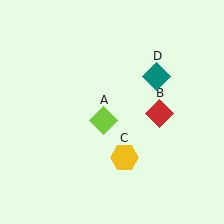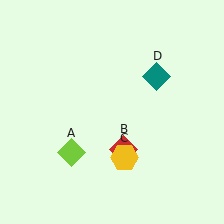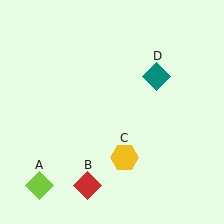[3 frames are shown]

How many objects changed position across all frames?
2 objects changed position: lime diamond (object A), red diamond (object B).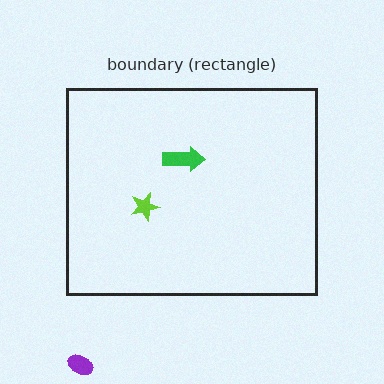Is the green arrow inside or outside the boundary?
Inside.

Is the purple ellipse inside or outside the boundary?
Outside.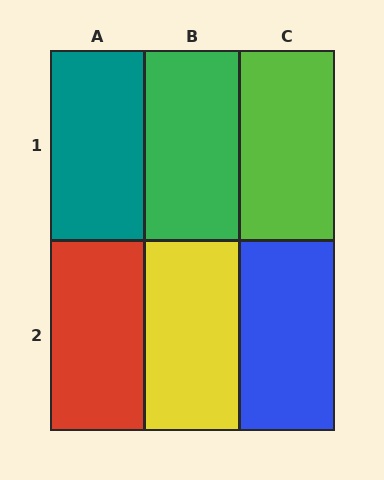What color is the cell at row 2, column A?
Red.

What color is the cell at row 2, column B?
Yellow.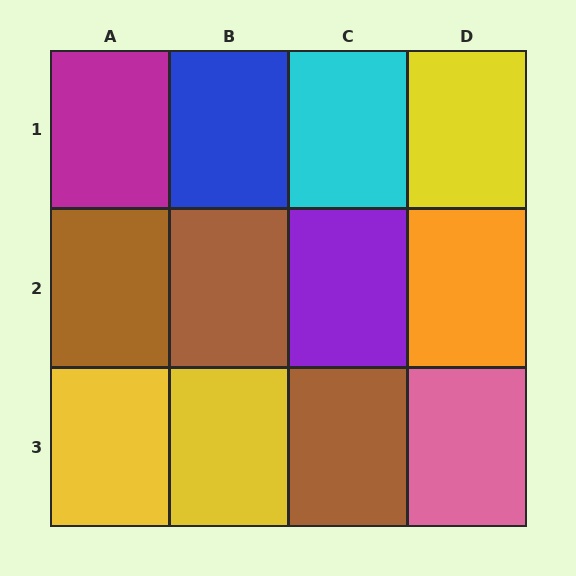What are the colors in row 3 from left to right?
Yellow, yellow, brown, pink.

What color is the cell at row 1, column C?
Cyan.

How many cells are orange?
1 cell is orange.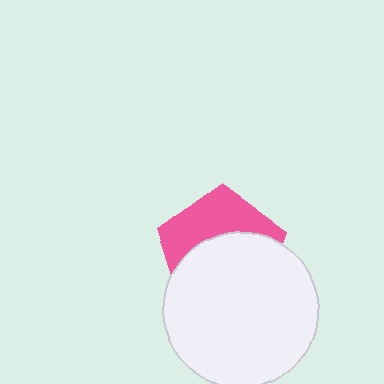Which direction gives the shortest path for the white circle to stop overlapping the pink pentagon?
Moving down gives the shortest separation.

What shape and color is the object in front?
The object in front is a white circle.